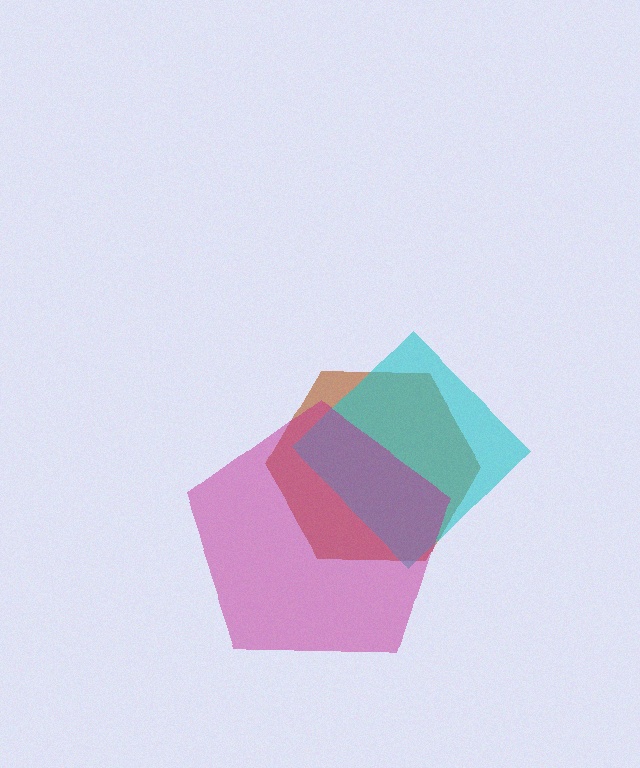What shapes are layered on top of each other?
The layered shapes are: a brown hexagon, a cyan diamond, a magenta pentagon.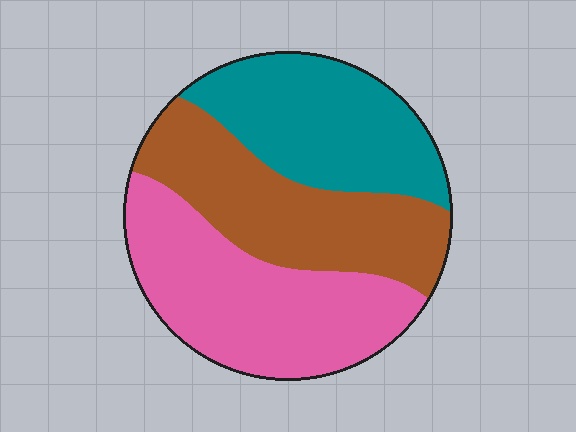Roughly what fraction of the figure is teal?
Teal takes up between a sixth and a third of the figure.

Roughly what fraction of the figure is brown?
Brown covers roughly 30% of the figure.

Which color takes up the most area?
Pink, at roughly 40%.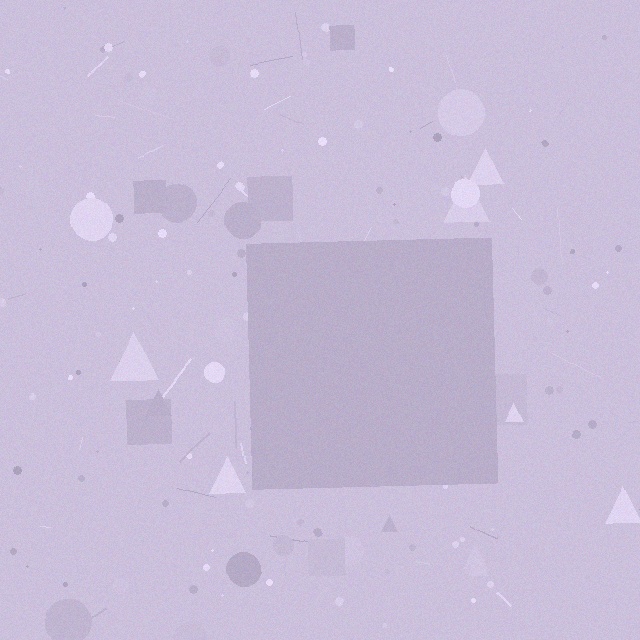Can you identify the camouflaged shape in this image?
The camouflaged shape is a square.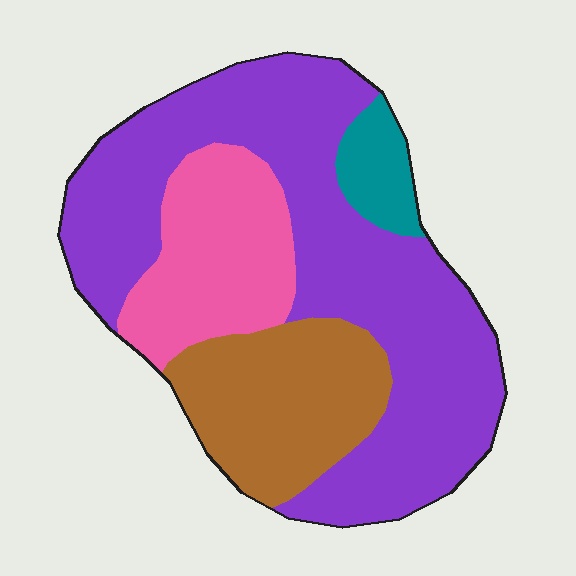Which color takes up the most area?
Purple, at roughly 55%.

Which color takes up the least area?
Teal, at roughly 5%.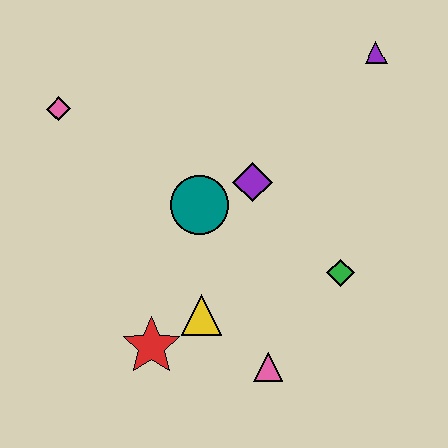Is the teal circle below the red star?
No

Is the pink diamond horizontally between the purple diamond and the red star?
No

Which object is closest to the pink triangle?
The yellow triangle is closest to the pink triangle.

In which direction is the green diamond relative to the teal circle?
The green diamond is to the right of the teal circle.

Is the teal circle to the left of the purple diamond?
Yes